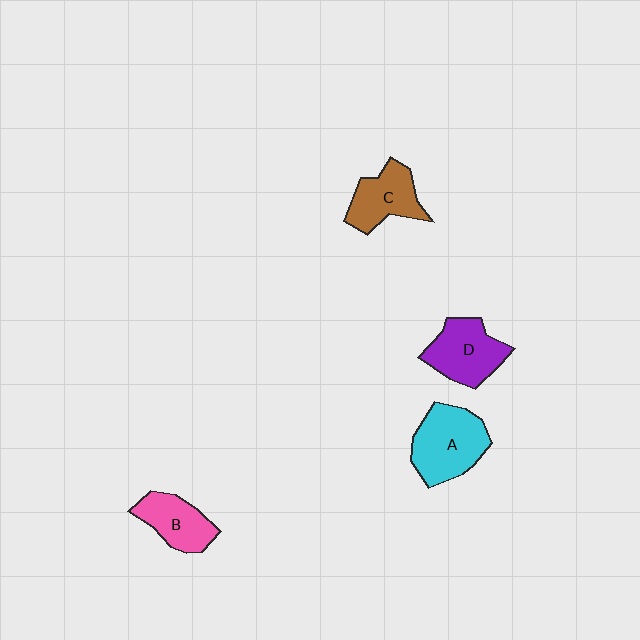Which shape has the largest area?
Shape A (cyan).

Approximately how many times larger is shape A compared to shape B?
Approximately 1.4 times.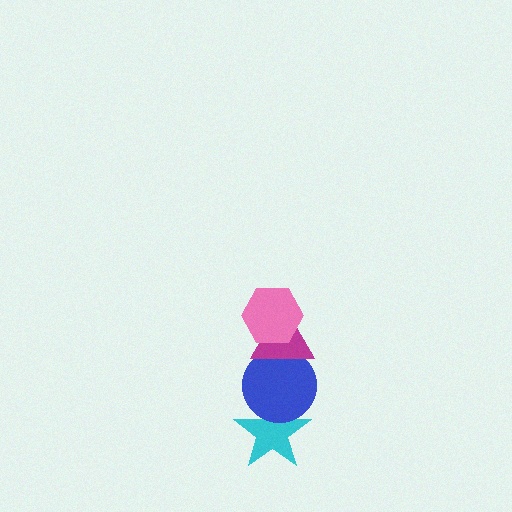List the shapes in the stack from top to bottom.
From top to bottom: the pink hexagon, the magenta triangle, the blue circle, the cyan star.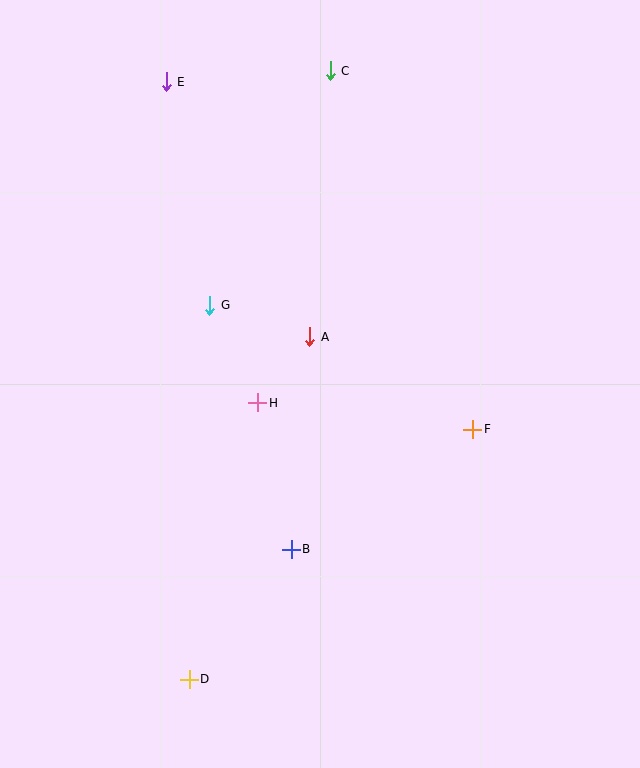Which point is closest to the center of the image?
Point A at (310, 337) is closest to the center.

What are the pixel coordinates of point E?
Point E is at (166, 82).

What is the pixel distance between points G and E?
The distance between G and E is 227 pixels.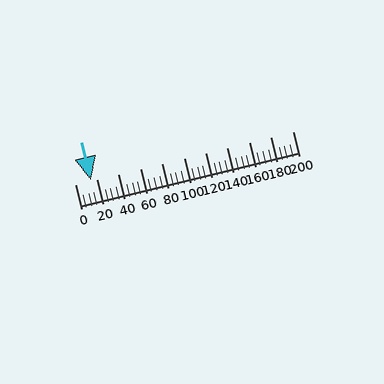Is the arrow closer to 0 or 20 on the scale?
The arrow is closer to 20.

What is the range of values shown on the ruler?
The ruler shows values from 0 to 200.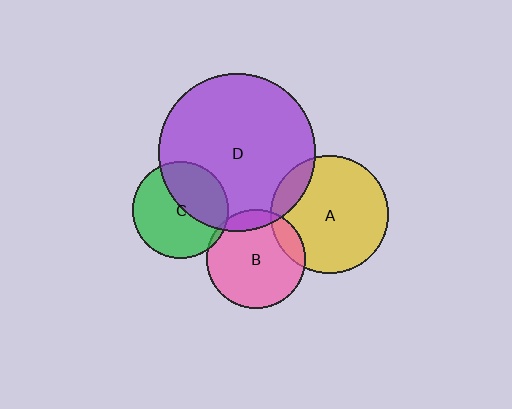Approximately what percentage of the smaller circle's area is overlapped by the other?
Approximately 15%.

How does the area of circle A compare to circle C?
Approximately 1.5 times.